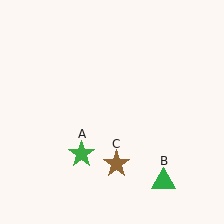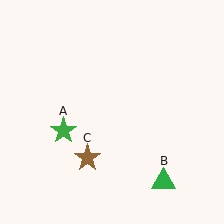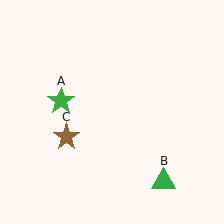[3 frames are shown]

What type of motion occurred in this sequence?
The green star (object A), brown star (object C) rotated clockwise around the center of the scene.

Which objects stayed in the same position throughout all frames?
Green triangle (object B) remained stationary.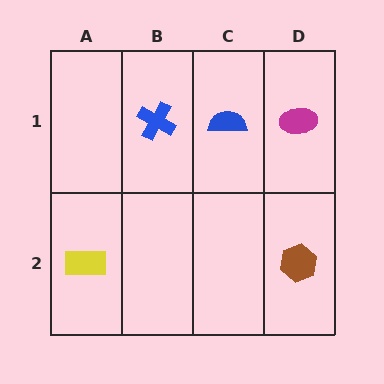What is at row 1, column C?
A blue semicircle.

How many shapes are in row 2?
2 shapes.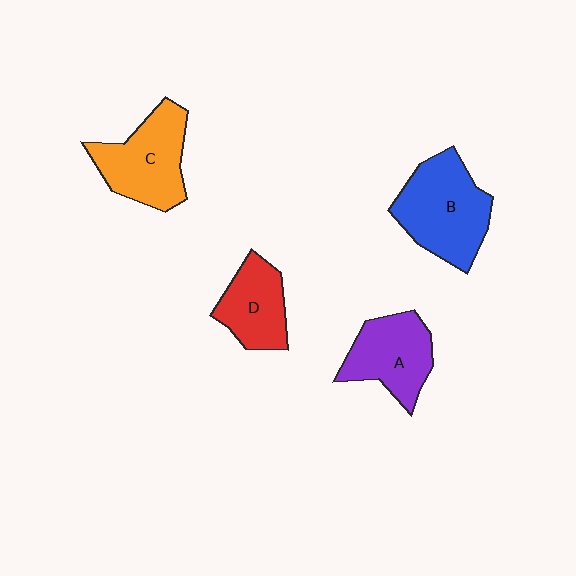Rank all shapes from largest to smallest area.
From largest to smallest: B (blue), C (orange), A (purple), D (red).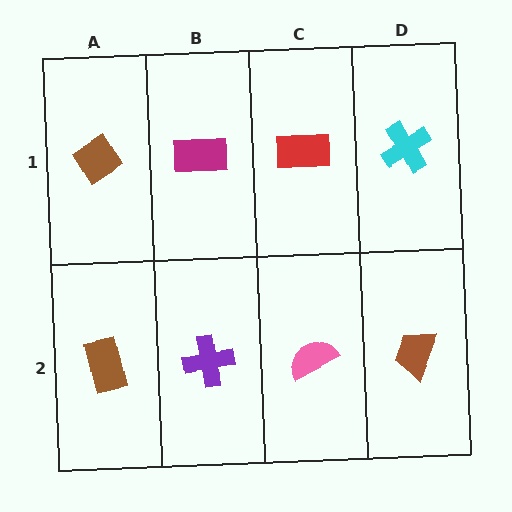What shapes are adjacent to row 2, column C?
A red rectangle (row 1, column C), a purple cross (row 2, column B), a brown trapezoid (row 2, column D).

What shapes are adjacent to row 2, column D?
A cyan cross (row 1, column D), a pink semicircle (row 2, column C).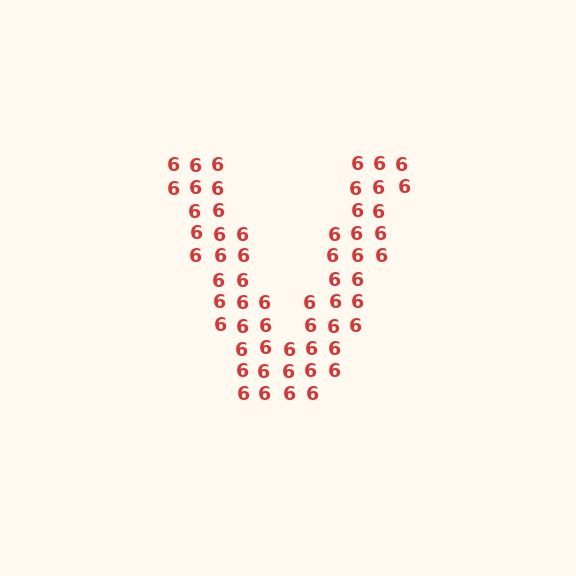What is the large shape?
The large shape is the letter V.